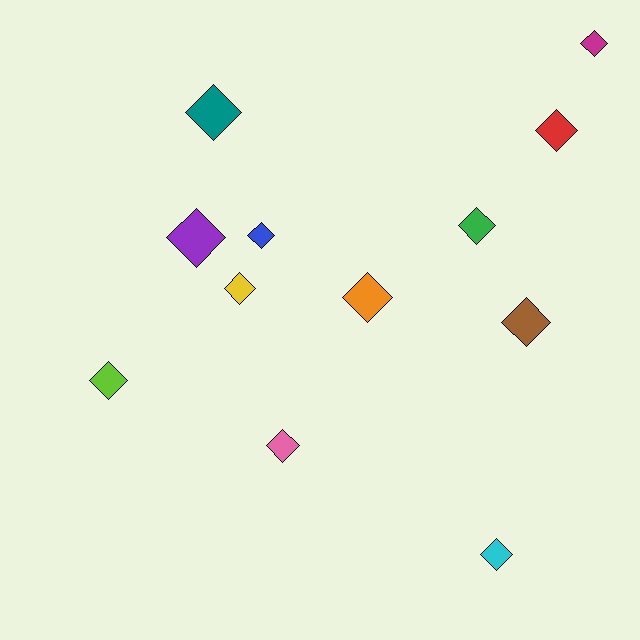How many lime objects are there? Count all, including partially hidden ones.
There is 1 lime object.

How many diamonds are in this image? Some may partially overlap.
There are 12 diamonds.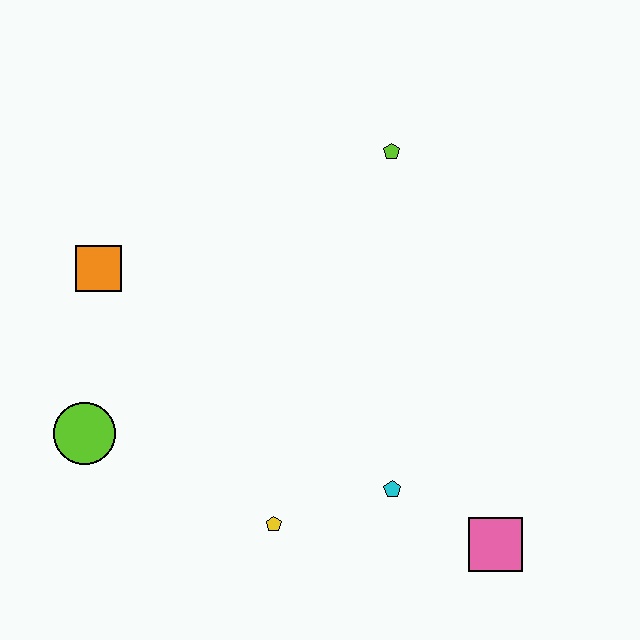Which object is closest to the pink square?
The cyan pentagon is closest to the pink square.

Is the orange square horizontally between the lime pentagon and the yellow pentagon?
No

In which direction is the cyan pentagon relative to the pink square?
The cyan pentagon is to the left of the pink square.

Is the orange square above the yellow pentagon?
Yes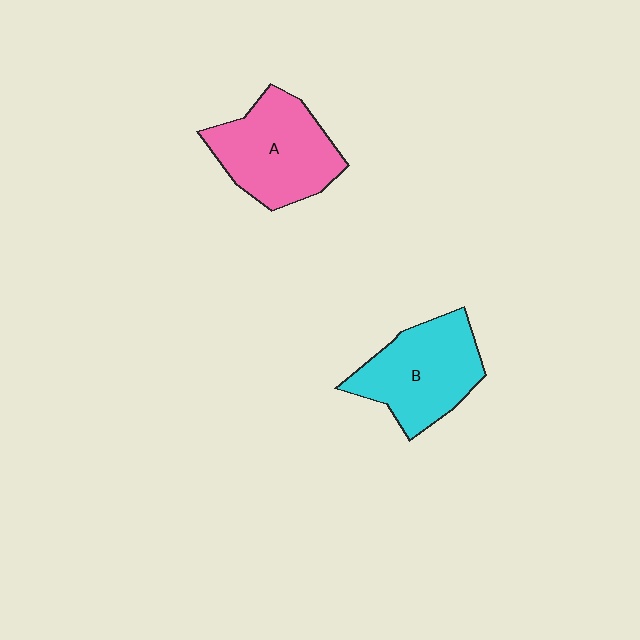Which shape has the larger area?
Shape A (pink).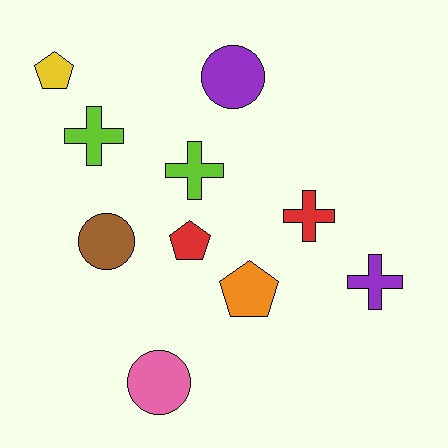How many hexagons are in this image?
There are no hexagons.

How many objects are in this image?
There are 10 objects.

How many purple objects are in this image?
There are 2 purple objects.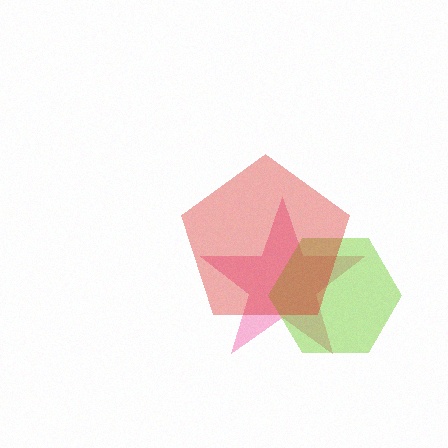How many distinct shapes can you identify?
There are 3 distinct shapes: a pink star, a lime hexagon, a red pentagon.